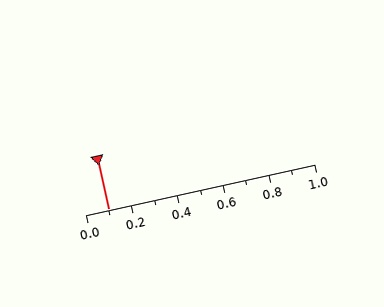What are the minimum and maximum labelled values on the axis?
The axis runs from 0.0 to 1.0.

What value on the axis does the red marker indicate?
The marker indicates approximately 0.1.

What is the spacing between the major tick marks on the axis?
The major ticks are spaced 0.2 apart.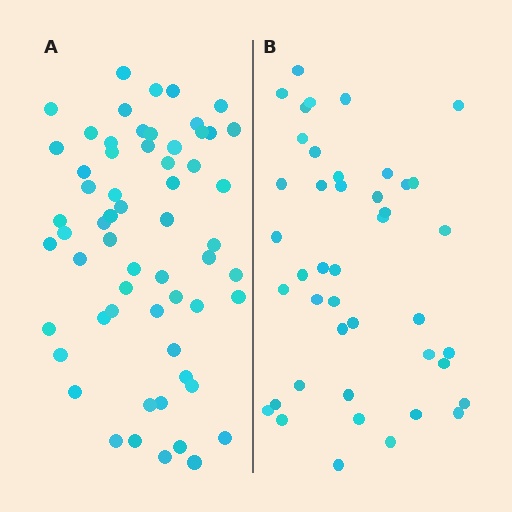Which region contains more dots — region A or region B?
Region A (the left region) has more dots.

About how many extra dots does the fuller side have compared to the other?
Region A has approximately 15 more dots than region B.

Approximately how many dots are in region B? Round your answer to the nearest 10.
About 40 dots. (The exact count is 43, which rounds to 40.)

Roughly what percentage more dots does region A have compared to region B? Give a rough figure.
About 40% more.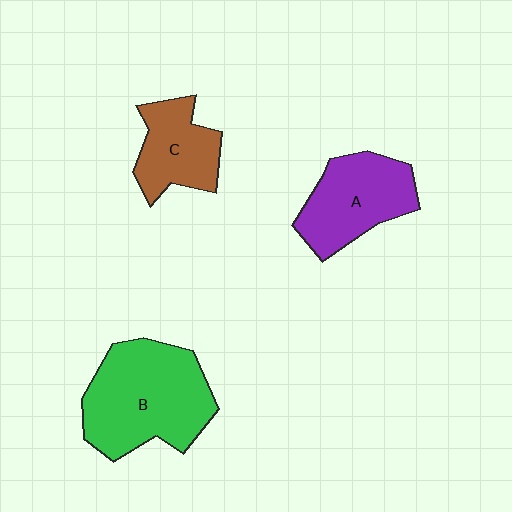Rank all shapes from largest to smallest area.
From largest to smallest: B (green), A (purple), C (brown).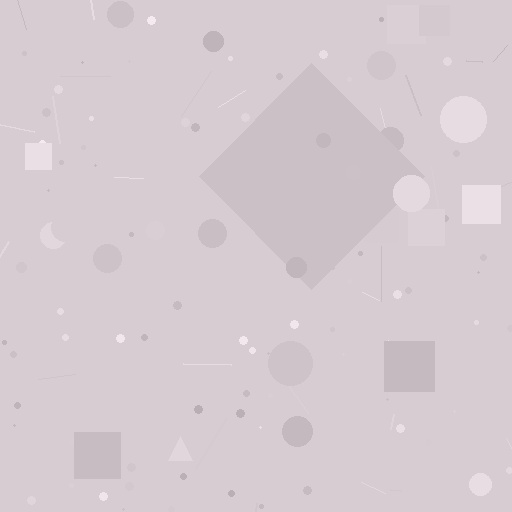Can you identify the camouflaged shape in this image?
The camouflaged shape is a diamond.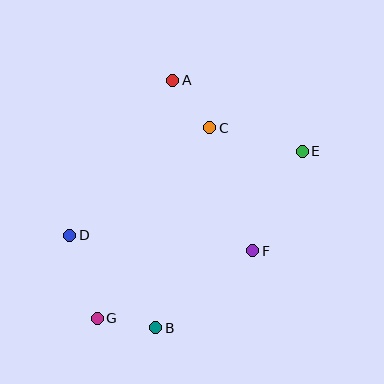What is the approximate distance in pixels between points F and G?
The distance between F and G is approximately 169 pixels.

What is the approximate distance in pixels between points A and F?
The distance between A and F is approximately 188 pixels.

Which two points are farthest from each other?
Points E and G are farthest from each other.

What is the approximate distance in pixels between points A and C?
The distance between A and C is approximately 61 pixels.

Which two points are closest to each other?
Points B and G are closest to each other.